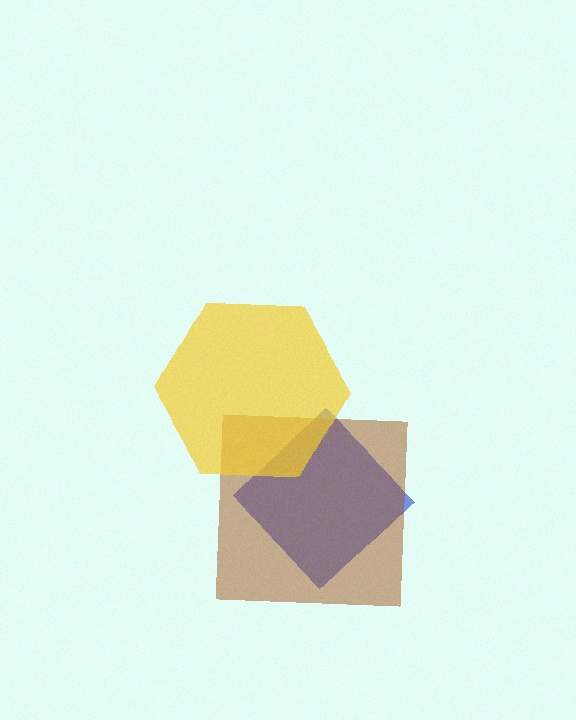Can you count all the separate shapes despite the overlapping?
Yes, there are 3 separate shapes.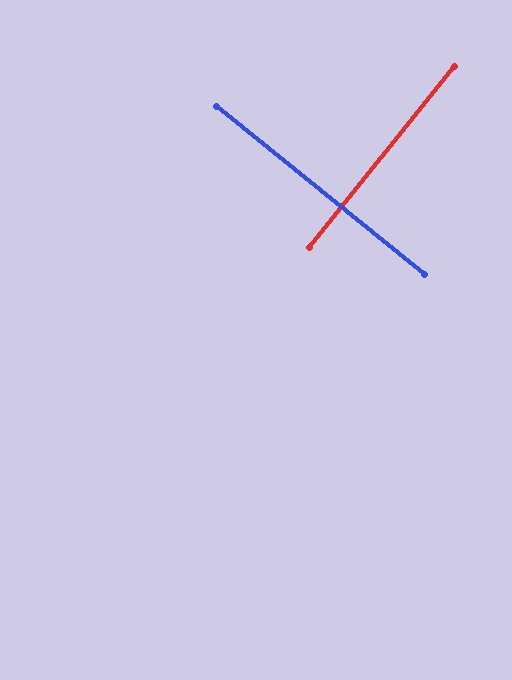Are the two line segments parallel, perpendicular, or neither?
Perpendicular — they meet at approximately 90°.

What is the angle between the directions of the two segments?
Approximately 90 degrees.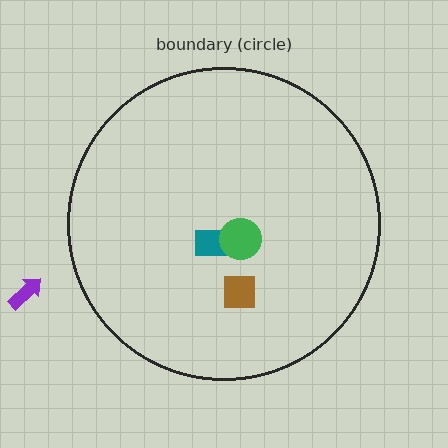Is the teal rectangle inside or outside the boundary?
Inside.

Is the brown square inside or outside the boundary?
Inside.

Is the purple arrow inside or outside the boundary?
Outside.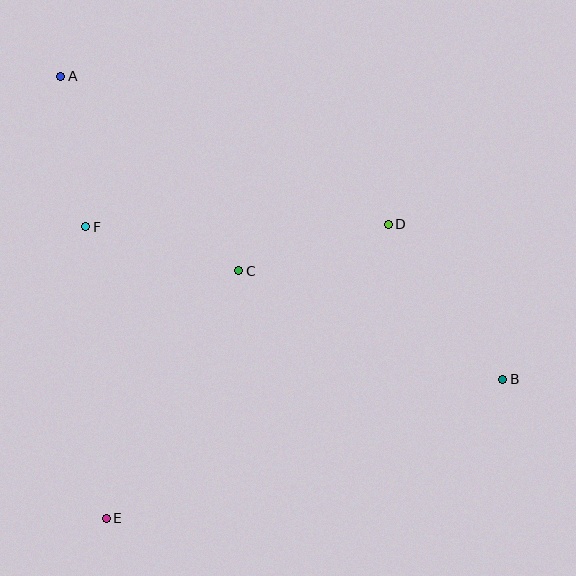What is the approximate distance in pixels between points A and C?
The distance between A and C is approximately 264 pixels.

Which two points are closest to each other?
Points A and F are closest to each other.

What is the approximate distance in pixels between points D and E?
The distance between D and E is approximately 408 pixels.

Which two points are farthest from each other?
Points A and B are farthest from each other.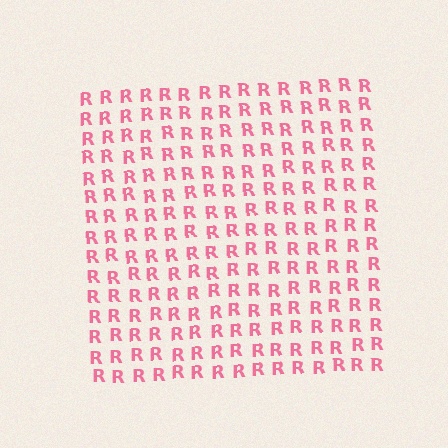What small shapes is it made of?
It is made of small letter R's.